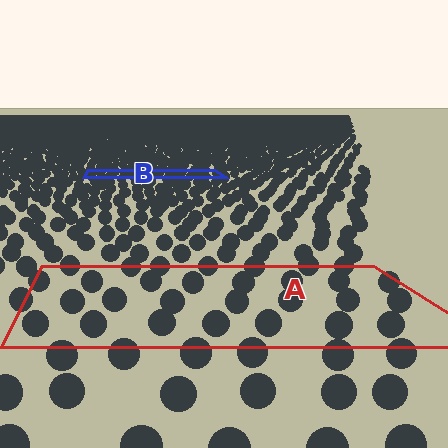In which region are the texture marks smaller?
The texture marks are smaller in region B, because it is farther away.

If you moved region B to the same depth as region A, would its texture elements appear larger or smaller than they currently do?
They would appear larger. At a closer depth, the same texture elements are projected at a bigger on-screen size.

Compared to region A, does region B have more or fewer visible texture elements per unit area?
Region B has more texture elements per unit area — they are packed more densely because it is farther away.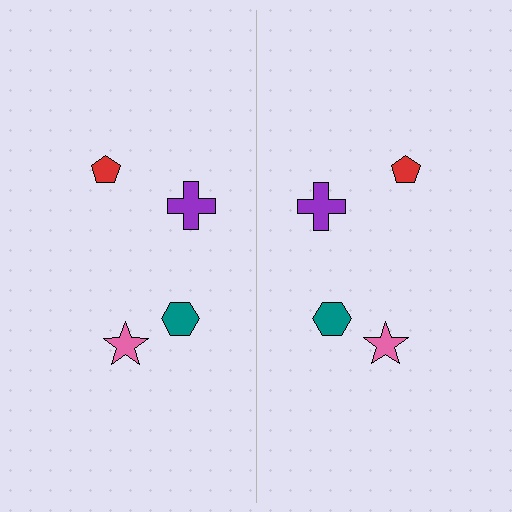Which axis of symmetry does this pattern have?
The pattern has a vertical axis of symmetry running through the center of the image.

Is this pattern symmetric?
Yes, this pattern has bilateral (reflection) symmetry.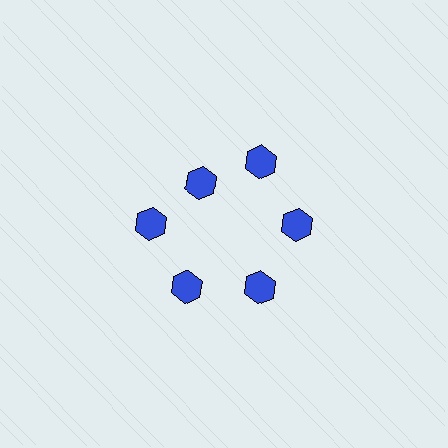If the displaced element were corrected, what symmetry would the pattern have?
It would have 6-fold rotational symmetry — the pattern would map onto itself every 60 degrees.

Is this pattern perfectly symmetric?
No. The 6 blue hexagons are arranged in a ring, but one element near the 11 o'clock position is pulled inward toward the center, breaking the 6-fold rotational symmetry.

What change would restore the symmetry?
The symmetry would be restored by moving it outward, back onto the ring so that all 6 hexagons sit at equal angles and equal distance from the center.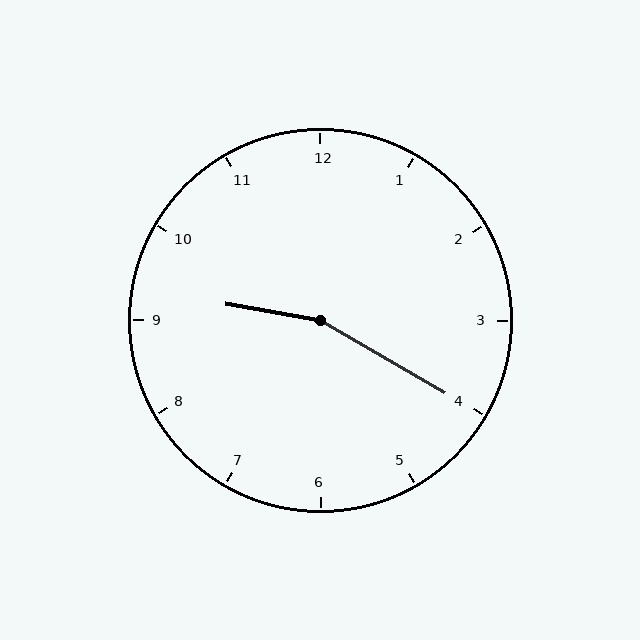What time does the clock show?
9:20.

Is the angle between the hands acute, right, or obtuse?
It is obtuse.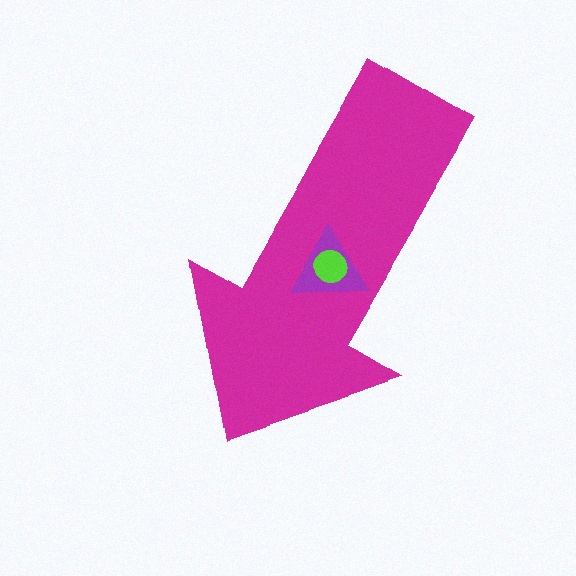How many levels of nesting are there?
3.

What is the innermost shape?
The lime circle.